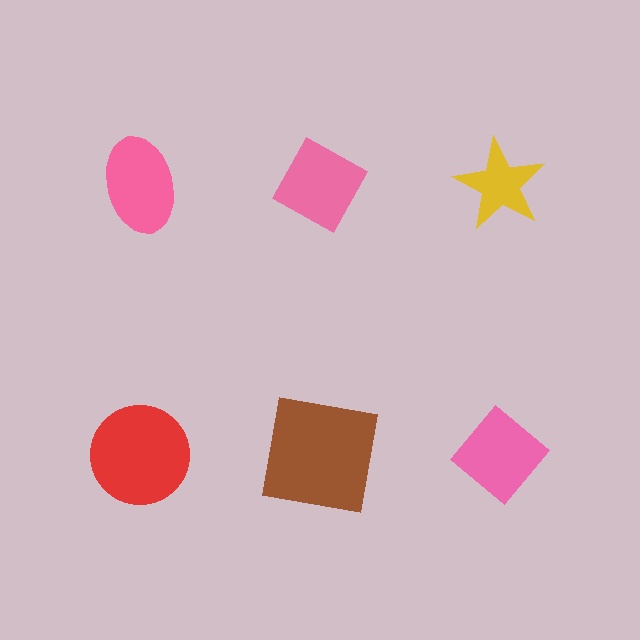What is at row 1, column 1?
A pink ellipse.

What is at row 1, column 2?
A pink diamond.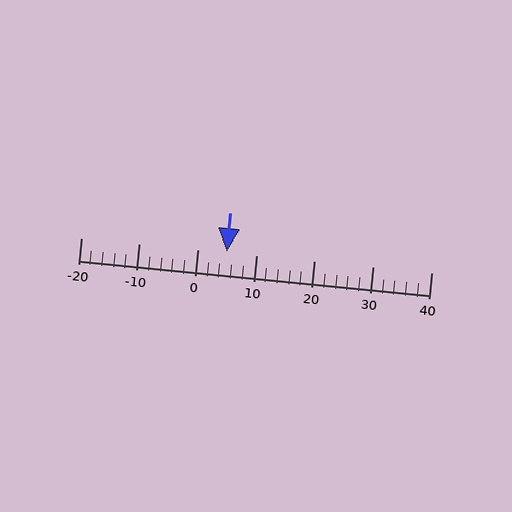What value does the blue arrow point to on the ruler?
The blue arrow points to approximately 5.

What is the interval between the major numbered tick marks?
The major tick marks are spaced 10 units apart.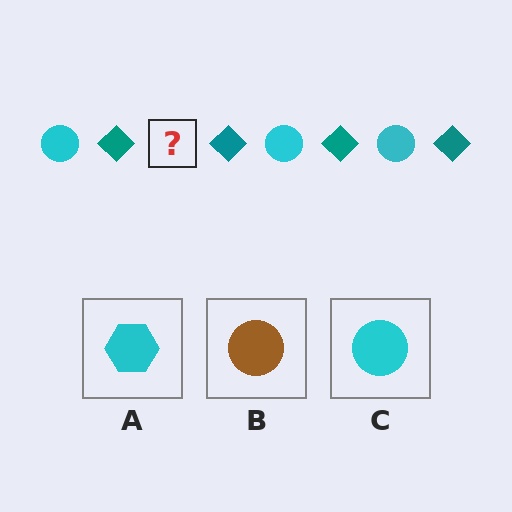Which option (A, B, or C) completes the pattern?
C.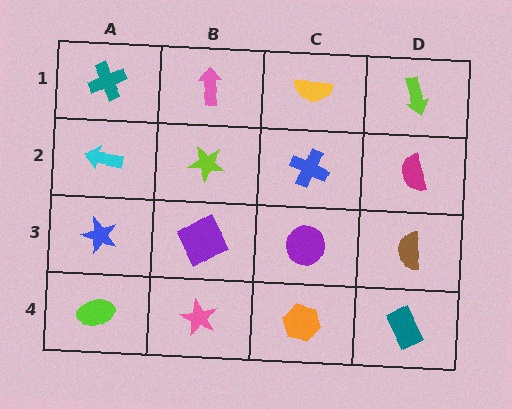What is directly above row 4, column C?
A purple circle.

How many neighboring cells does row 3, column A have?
3.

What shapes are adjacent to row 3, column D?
A magenta semicircle (row 2, column D), a teal rectangle (row 4, column D), a purple circle (row 3, column C).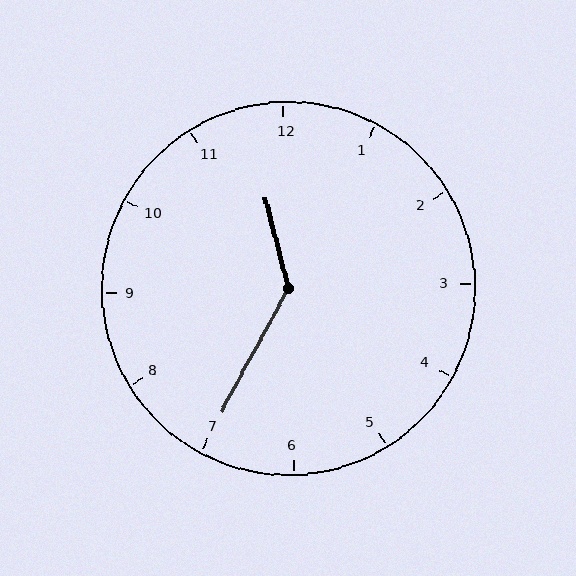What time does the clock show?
11:35.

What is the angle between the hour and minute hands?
Approximately 138 degrees.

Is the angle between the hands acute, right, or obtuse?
It is obtuse.